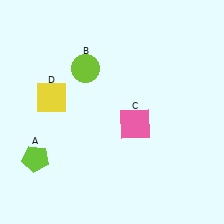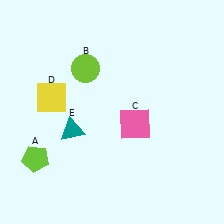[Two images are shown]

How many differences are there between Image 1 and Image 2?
There is 1 difference between the two images.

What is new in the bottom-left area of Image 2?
A teal triangle (E) was added in the bottom-left area of Image 2.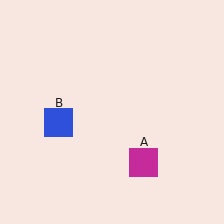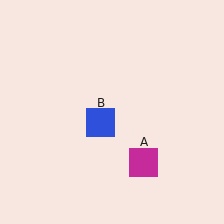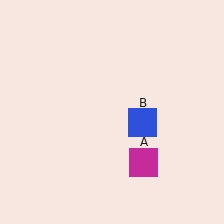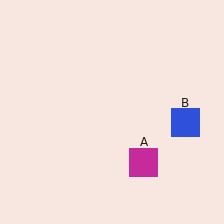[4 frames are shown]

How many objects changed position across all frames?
1 object changed position: blue square (object B).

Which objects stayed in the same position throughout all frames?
Magenta square (object A) remained stationary.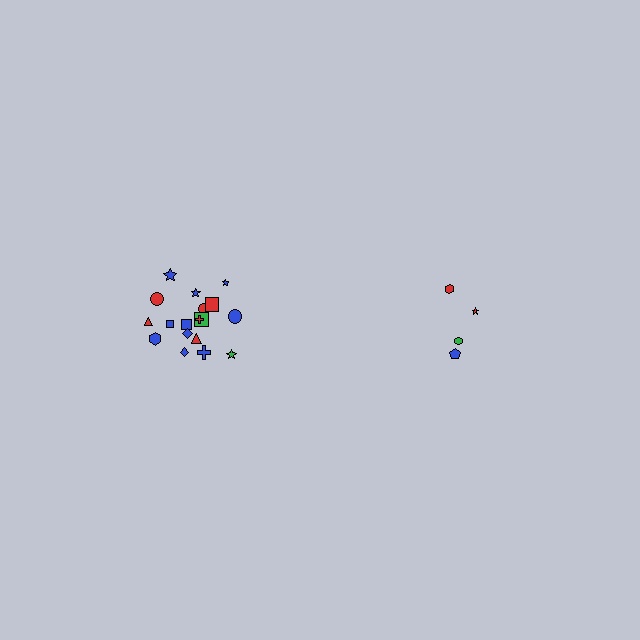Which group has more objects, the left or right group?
The left group.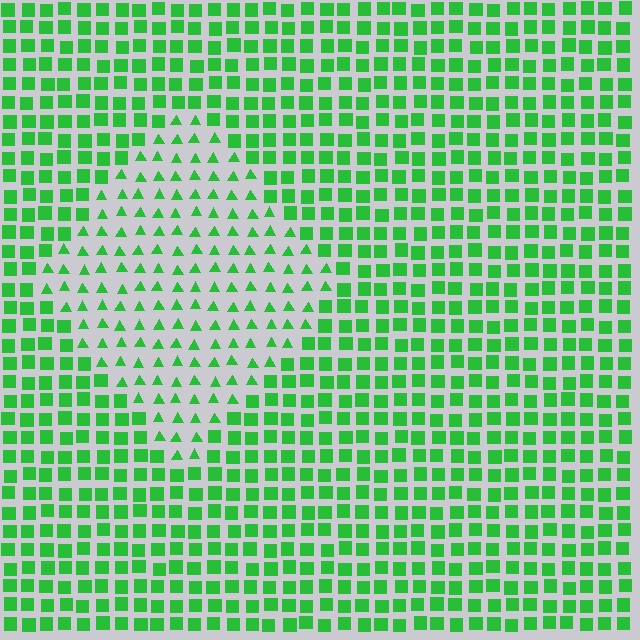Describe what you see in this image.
The image is filled with small green elements arranged in a uniform grid. A diamond-shaped region contains triangles, while the surrounding area contains squares. The boundary is defined purely by the change in element shape.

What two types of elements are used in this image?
The image uses triangles inside the diamond region and squares outside it.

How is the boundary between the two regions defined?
The boundary is defined by a change in element shape: triangles inside vs. squares outside. All elements share the same color and spacing.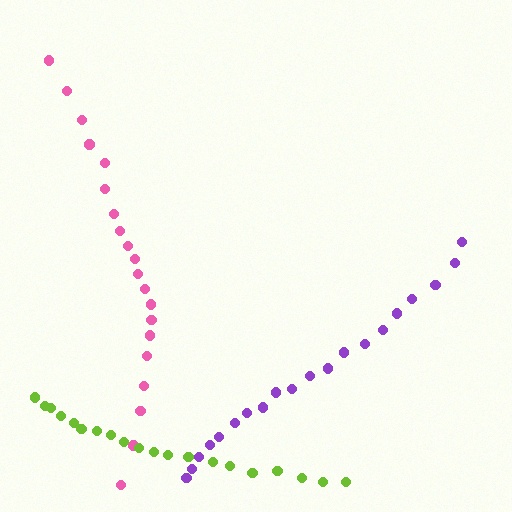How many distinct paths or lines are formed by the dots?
There are 3 distinct paths.